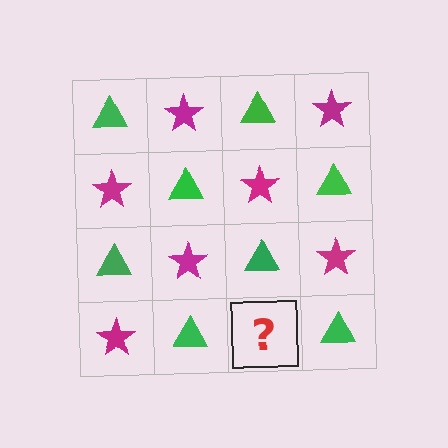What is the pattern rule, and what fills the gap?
The rule is that it alternates green triangle and magenta star in a checkerboard pattern. The gap should be filled with a magenta star.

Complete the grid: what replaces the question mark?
The question mark should be replaced with a magenta star.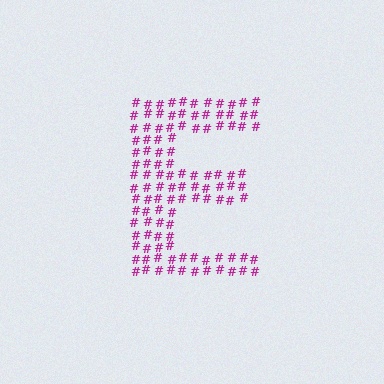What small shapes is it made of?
It is made of small hash symbols.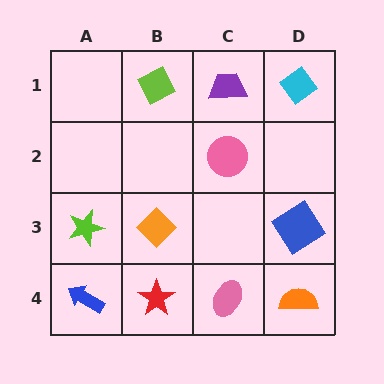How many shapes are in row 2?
1 shape.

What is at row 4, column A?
A blue arrow.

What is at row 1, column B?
A lime diamond.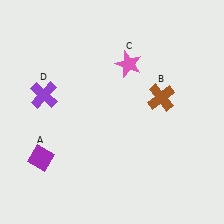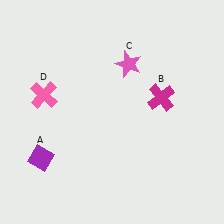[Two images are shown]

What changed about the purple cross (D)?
In Image 1, D is purple. In Image 2, it changed to pink.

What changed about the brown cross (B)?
In Image 1, B is brown. In Image 2, it changed to magenta.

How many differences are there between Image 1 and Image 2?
There are 2 differences between the two images.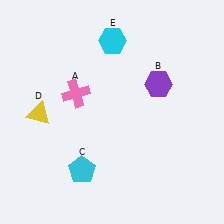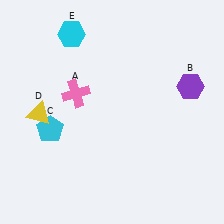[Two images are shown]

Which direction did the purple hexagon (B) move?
The purple hexagon (B) moved right.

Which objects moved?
The objects that moved are: the purple hexagon (B), the cyan pentagon (C), the cyan hexagon (E).